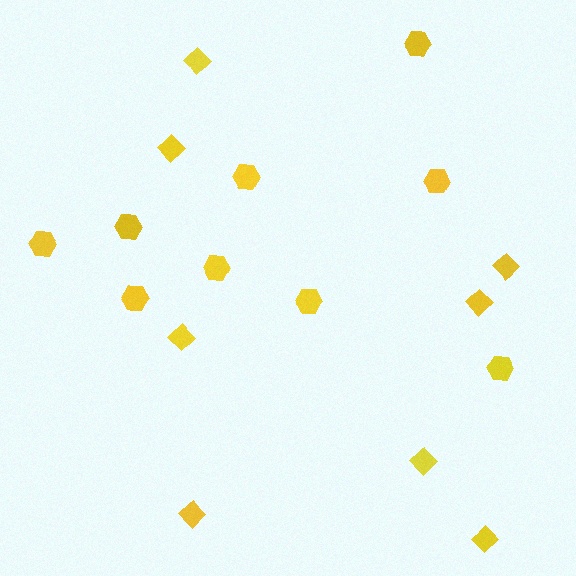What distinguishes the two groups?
There are 2 groups: one group of hexagons (9) and one group of diamonds (8).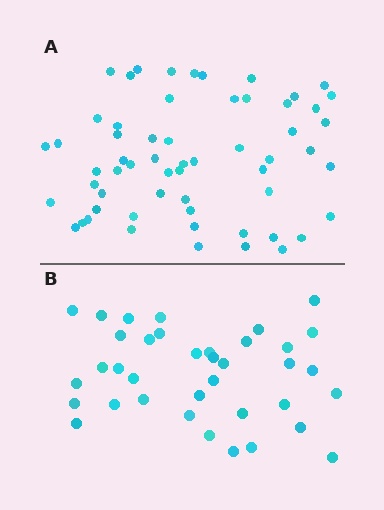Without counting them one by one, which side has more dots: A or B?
Region A (the top region) has more dots.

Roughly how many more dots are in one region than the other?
Region A has approximately 20 more dots than region B.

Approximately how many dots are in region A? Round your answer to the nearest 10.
About 60 dots. (The exact count is 59, which rounds to 60.)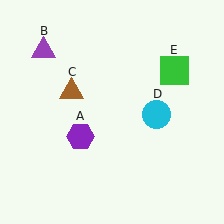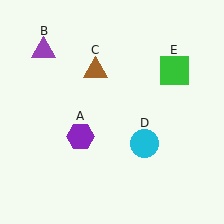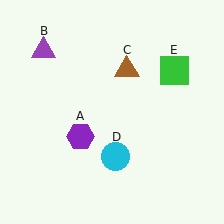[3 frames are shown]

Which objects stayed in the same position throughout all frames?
Purple hexagon (object A) and purple triangle (object B) and green square (object E) remained stationary.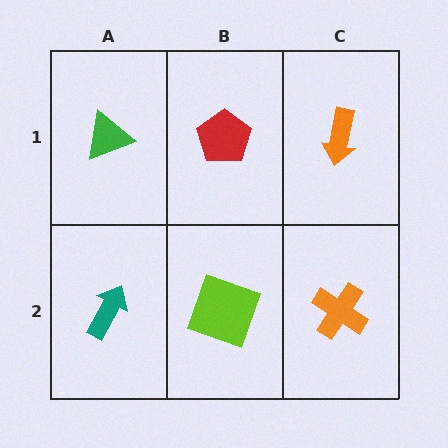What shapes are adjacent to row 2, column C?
An orange arrow (row 1, column C), a lime square (row 2, column B).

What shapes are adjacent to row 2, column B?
A red pentagon (row 1, column B), a teal arrow (row 2, column A), an orange cross (row 2, column C).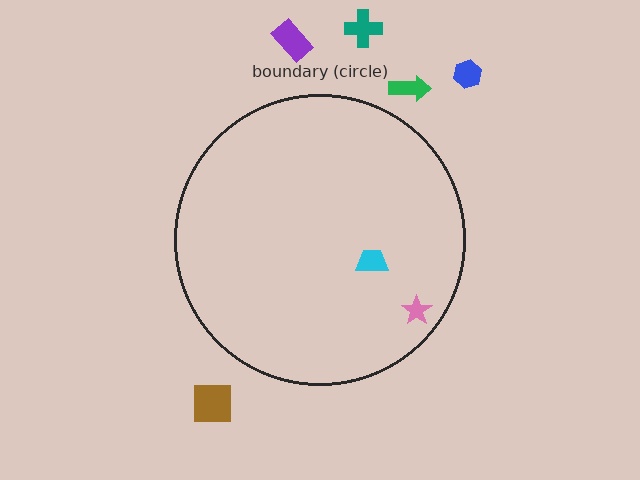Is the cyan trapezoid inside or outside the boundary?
Inside.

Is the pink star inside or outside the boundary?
Inside.